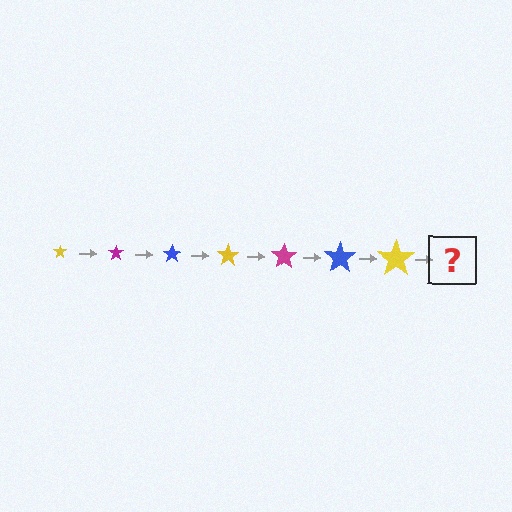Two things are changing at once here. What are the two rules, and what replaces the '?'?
The two rules are that the star grows larger each step and the color cycles through yellow, magenta, and blue. The '?' should be a magenta star, larger than the previous one.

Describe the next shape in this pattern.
It should be a magenta star, larger than the previous one.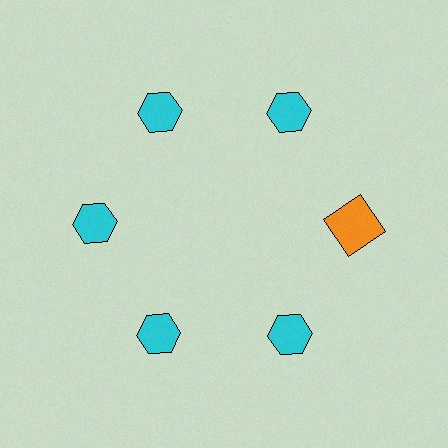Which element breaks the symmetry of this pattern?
The orange square at roughly the 3 o'clock position breaks the symmetry. All other shapes are cyan hexagons.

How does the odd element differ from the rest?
It differs in both color (orange instead of cyan) and shape (square instead of hexagon).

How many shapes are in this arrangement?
There are 6 shapes arranged in a ring pattern.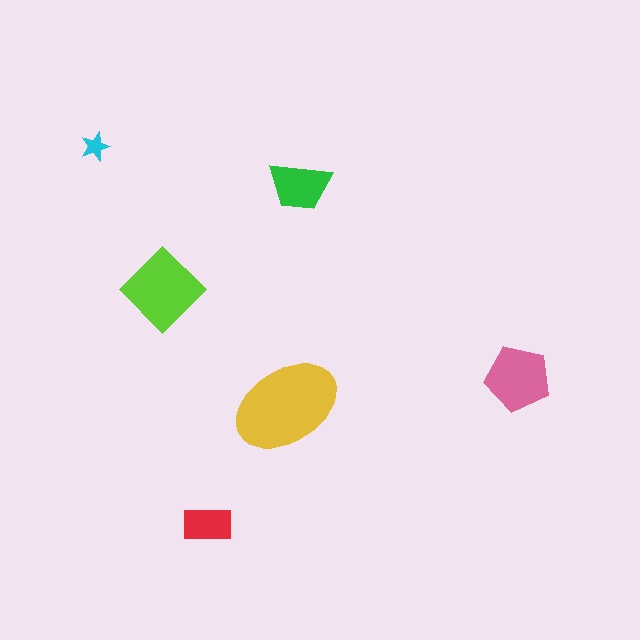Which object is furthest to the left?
The cyan star is leftmost.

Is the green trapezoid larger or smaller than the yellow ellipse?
Smaller.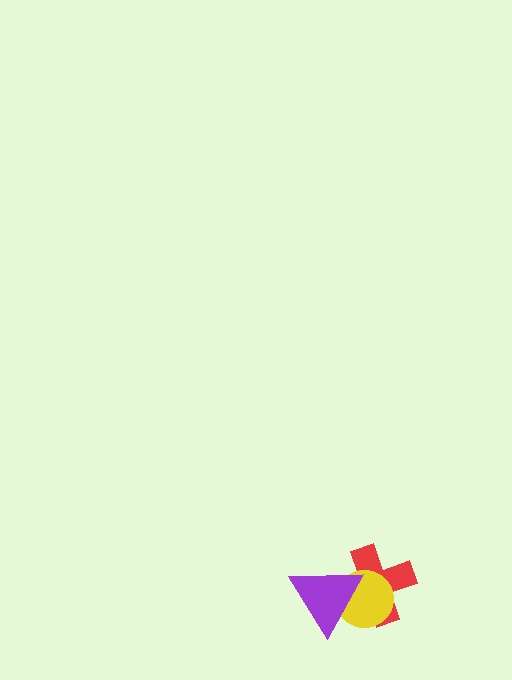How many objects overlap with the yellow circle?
2 objects overlap with the yellow circle.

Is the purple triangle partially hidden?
No, no other shape covers it.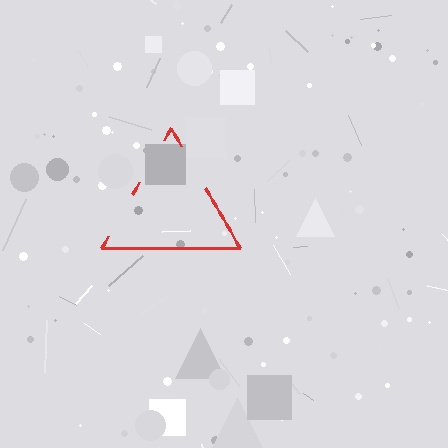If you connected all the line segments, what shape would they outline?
They would outline a triangle.